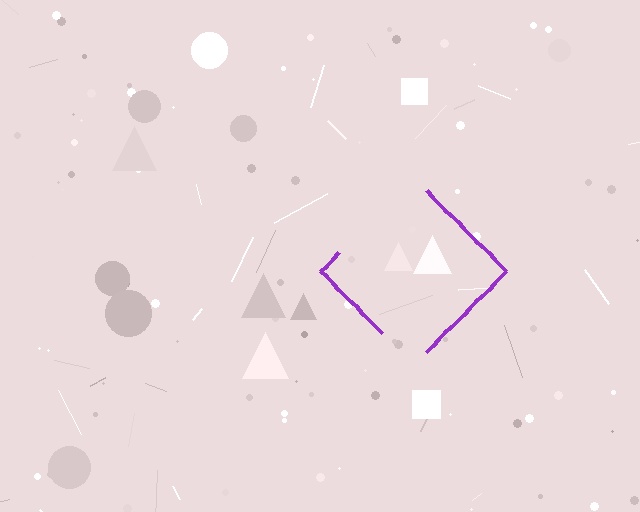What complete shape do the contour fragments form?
The contour fragments form a diamond.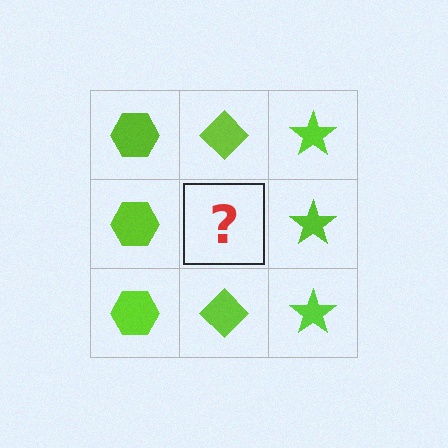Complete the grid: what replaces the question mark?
The question mark should be replaced with a lime diamond.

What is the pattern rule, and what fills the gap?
The rule is that each column has a consistent shape. The gap should be filled with a lime diamond.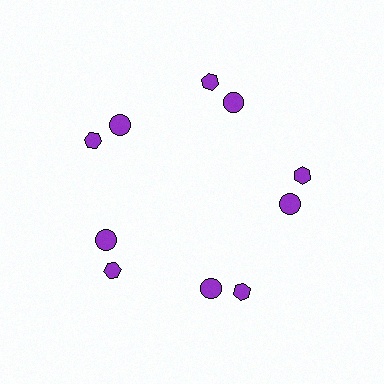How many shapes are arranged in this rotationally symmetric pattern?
There are 10 shapes, arranged in 5 groups of 2.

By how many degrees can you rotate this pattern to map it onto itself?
The pattern maps onto itself every 72 degrees of rotation.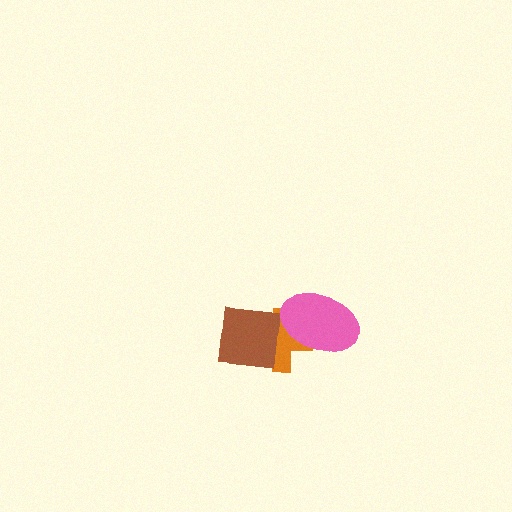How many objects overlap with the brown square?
1 object overlaps with the brown square.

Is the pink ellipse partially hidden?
No, no other shape covers it.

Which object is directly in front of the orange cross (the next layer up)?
The brown square is directly in front of the orange cross.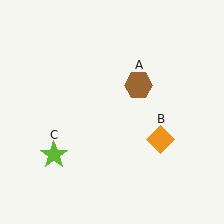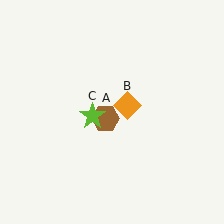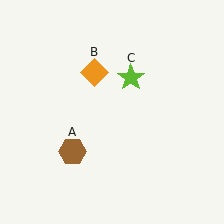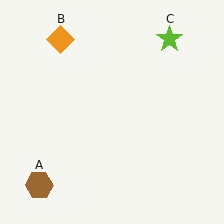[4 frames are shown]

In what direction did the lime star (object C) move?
The lime star (object C) moved up and to the right.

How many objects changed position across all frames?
3 objects changed position: brown hexagon (object A), orange diamond (object B), lime star (object C).